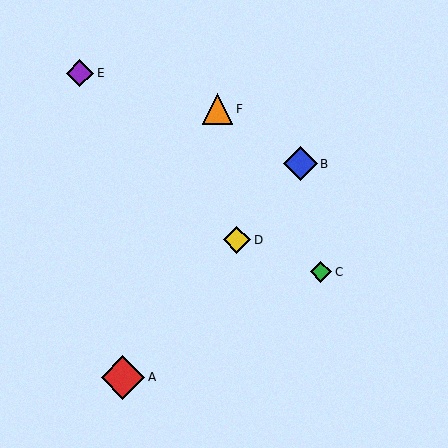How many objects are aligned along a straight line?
3 objects (A, B, D) are aligned along a straight line.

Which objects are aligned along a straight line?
Objects A, B, D are aligned along a straight line.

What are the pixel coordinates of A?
Object A is at (123, 377).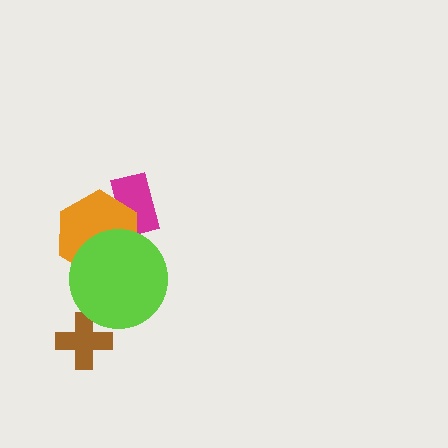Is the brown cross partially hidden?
No, no other shape covers it.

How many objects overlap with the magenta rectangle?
1 object overlaps with the magenta rectangle.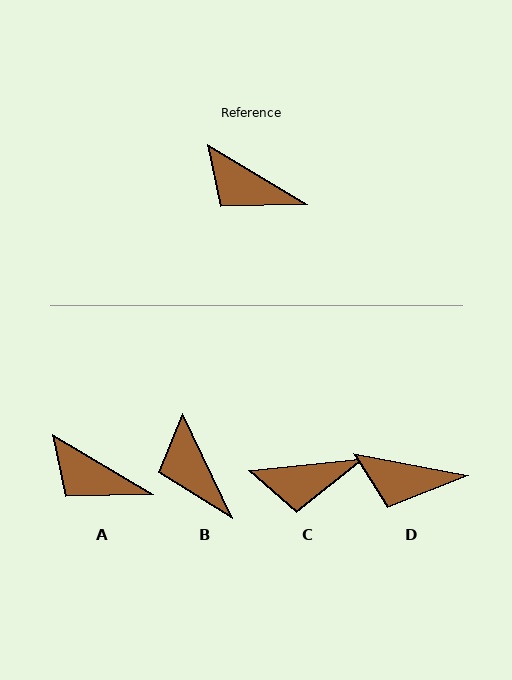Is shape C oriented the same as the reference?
No, it is off by about 37 degrees.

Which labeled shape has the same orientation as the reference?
A.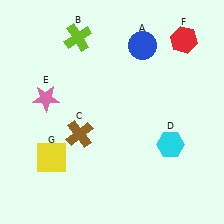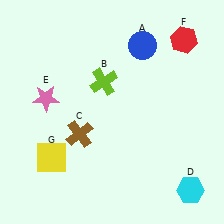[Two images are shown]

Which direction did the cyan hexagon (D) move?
The cyan hexagon (D) moved down.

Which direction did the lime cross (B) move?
The lime cross (B) moved down.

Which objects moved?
The objects that moved are: the lime cross (B), the cyan hexagon (D).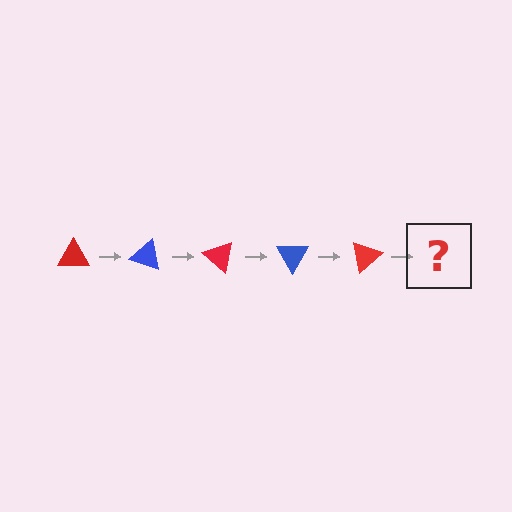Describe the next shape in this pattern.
It should be a blue triangle, rotated 100 degrees from the start.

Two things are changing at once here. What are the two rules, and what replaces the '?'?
The two rules are that it rotates 20 degrees each step and the color cycles through red and blue. The '?' should be a blue triangle, rotated 100 degrees from the start.